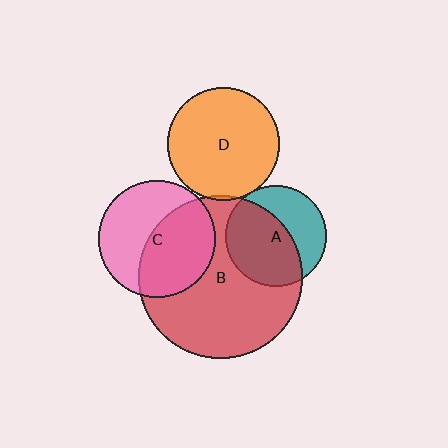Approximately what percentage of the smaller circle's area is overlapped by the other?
Approximately 5%.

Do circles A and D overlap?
Yes.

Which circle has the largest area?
Circle B (red).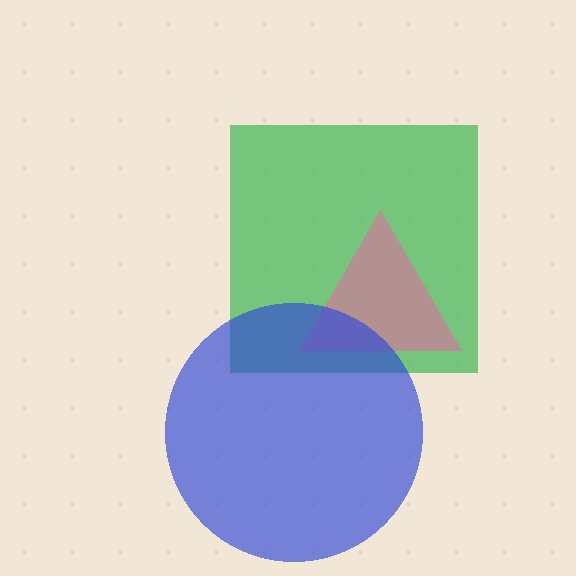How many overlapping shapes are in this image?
There are 3 overlapping shapes in the image.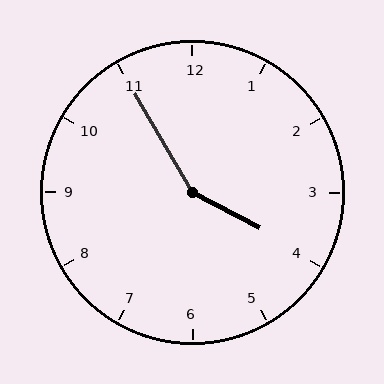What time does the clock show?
3:55.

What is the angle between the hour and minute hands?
Approximately 148 degrees.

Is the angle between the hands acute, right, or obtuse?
It is obtuse.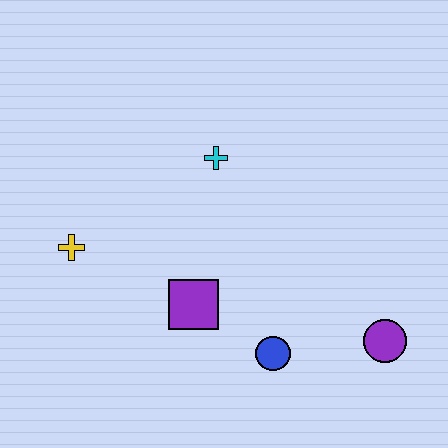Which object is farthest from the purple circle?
The yellow cross is farthest from the purple circle.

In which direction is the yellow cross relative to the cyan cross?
The yellow cross is to the left of the cyan cross.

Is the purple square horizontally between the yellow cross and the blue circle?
Yes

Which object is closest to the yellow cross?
The purple square is closest to the yellow cross.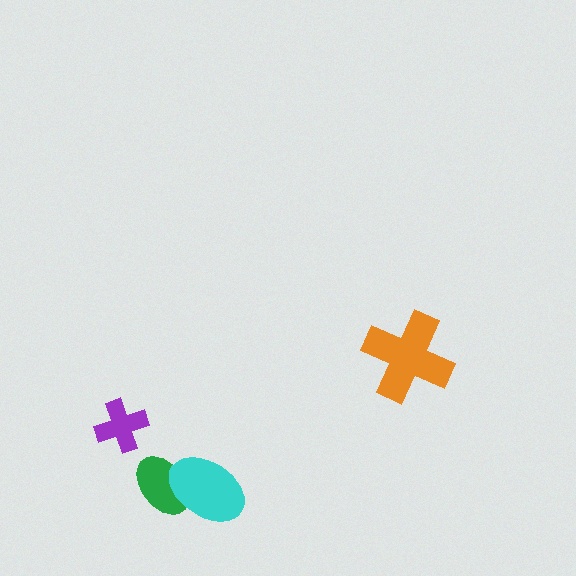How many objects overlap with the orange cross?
0 objects overlap with the orange cross.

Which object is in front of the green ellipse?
The cyan ellipse is in front of the green ellipse.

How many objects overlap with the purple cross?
0 objects overlap with the purple cross.